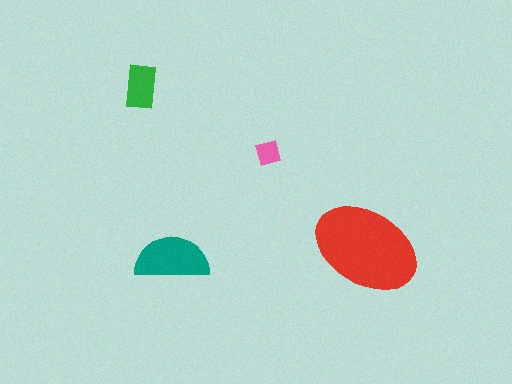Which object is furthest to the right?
The red ellipse is rightmost.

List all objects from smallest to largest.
The pink square, the green rectangle, the teal semicircle, the red ellipse.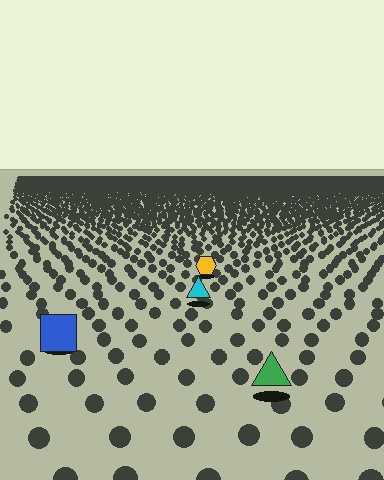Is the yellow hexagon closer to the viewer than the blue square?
No. The blue square is closer — you can tell from the texture gradient: the ground texture is coarser near it.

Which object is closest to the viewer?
The green triangle is closest. The texture marks near it are larger and more spread out.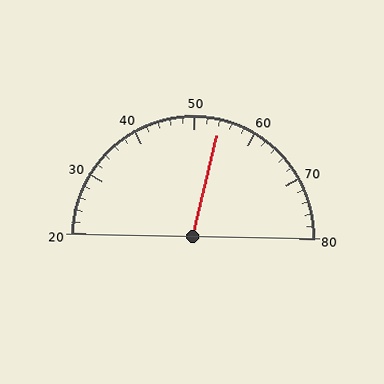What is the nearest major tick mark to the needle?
The nearest major tick mark is 50.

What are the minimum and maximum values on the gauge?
The gauge ranges from 20 to 80.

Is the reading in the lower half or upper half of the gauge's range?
The reading is in the upper half of the range (20 to 80).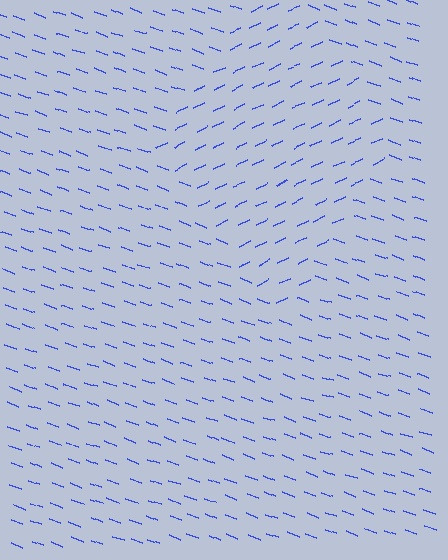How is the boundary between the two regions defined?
The boundary is defined purely by a change in line orientation (approximately 45 degrees difference). All lines are the same color and thickness.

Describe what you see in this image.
The image is filled with small blue line segments. A diamond region in the image has lines oriented differently from the surrounding lines, creating a visible texture boundary.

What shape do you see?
I see a diamond.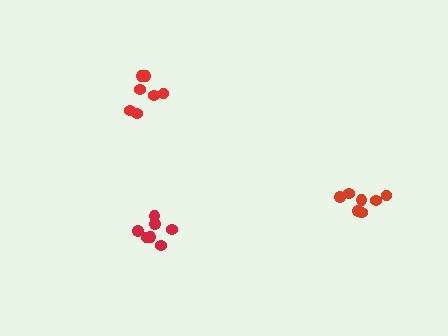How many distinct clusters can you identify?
There are 3 distinct clusters.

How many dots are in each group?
Group 1: 7 dots, Group 2: 7 dots, Group 3: 8 dots (22 total).